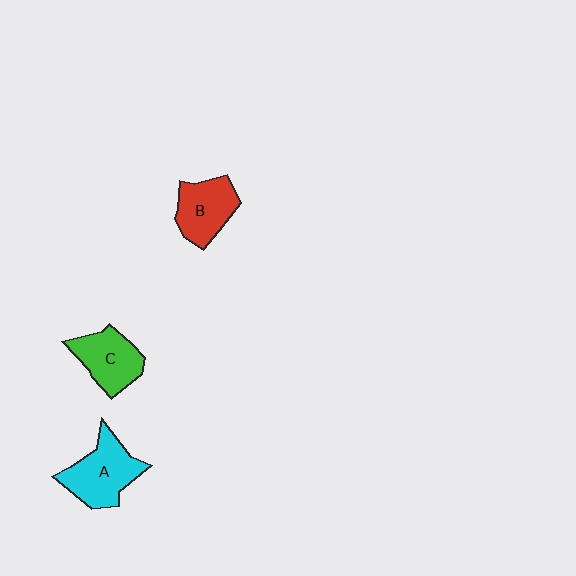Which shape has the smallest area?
Shape B (red).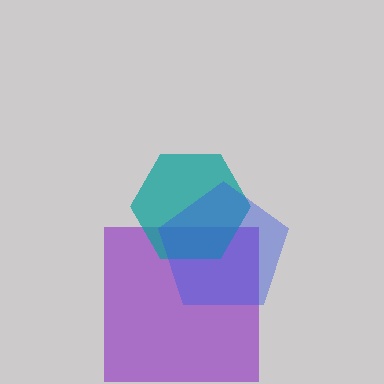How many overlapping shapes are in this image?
There are 3 overlapping shapes in the image.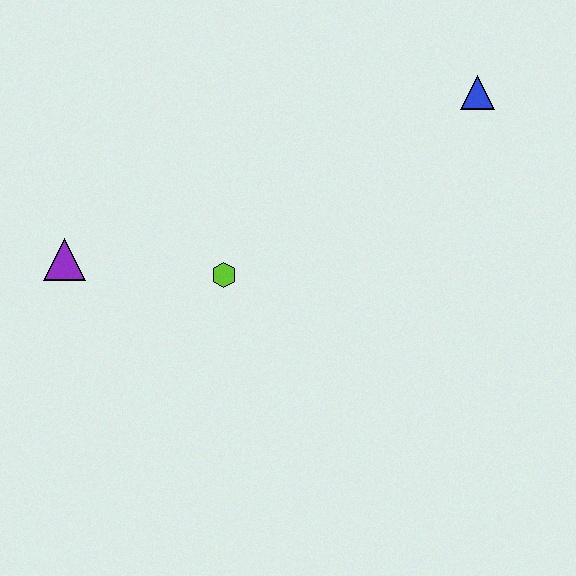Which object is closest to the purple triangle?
The lime hexagon is closest to the purple triangle.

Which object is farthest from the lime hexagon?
The blue triangle is farthest from the lime hexagon.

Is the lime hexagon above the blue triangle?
No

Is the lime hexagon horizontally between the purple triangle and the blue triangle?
Yes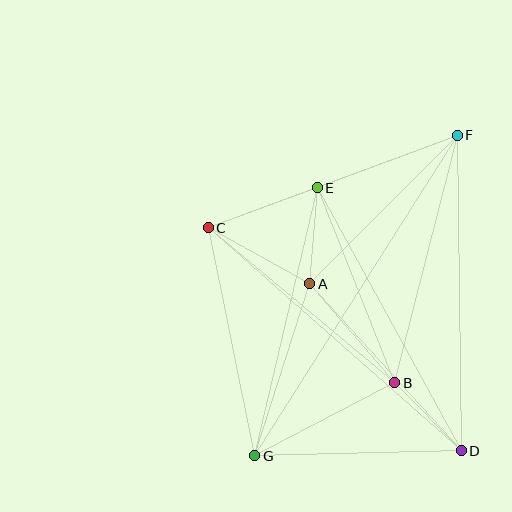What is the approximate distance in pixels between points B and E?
The distance between B and E is approximately 210 pixels.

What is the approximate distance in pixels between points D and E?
The distance between D and E is approximately 300 pixels.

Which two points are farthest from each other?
Points F and G are farthest from each other.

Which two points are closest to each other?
Points B and D are closest to each other.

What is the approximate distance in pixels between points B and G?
The distance between B and G is approximately 158 pixels.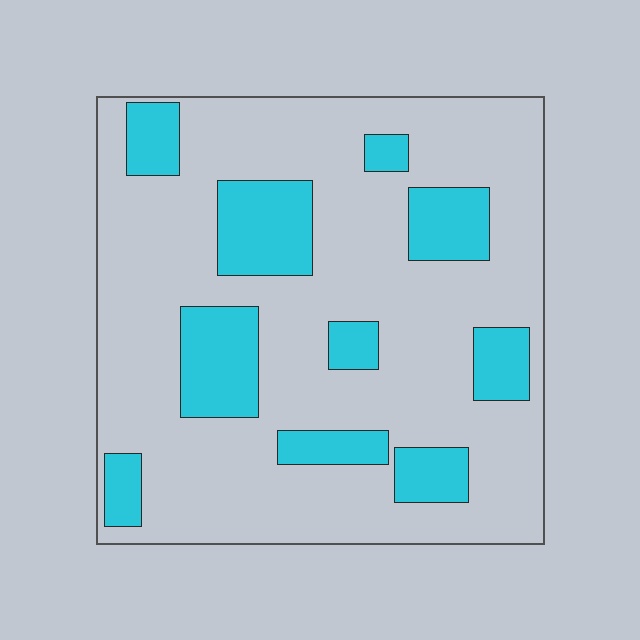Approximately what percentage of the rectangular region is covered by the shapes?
Approximately 25%.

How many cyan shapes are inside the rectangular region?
10.